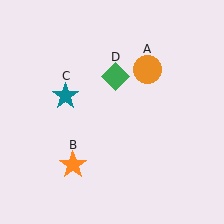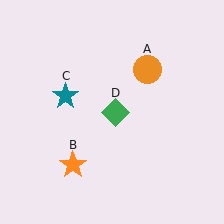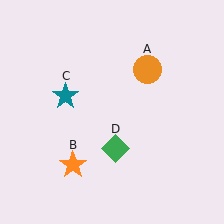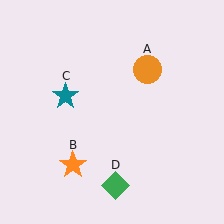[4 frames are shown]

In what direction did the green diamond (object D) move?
The green diamond (object D) moved down.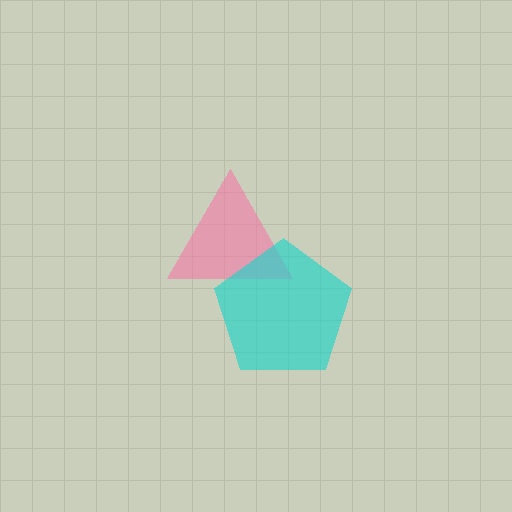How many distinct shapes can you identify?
There are 2 distinct shapes: a pink triangle, a cyan pentagon.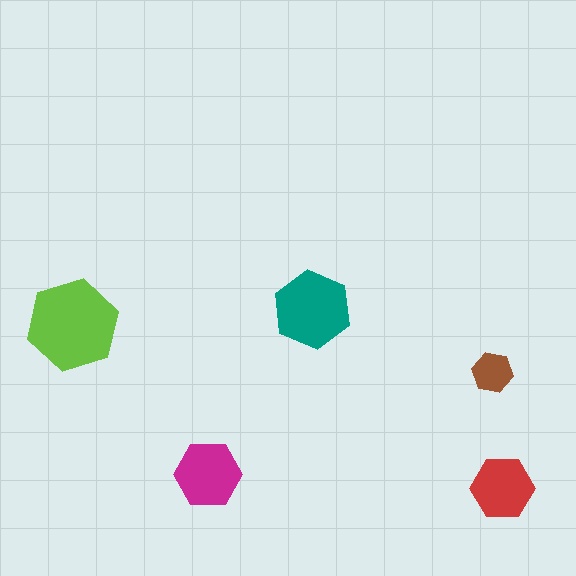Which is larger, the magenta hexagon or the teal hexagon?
The teal one.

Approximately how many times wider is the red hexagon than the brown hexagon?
About 1.5 times wider.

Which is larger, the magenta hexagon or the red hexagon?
The magenta one.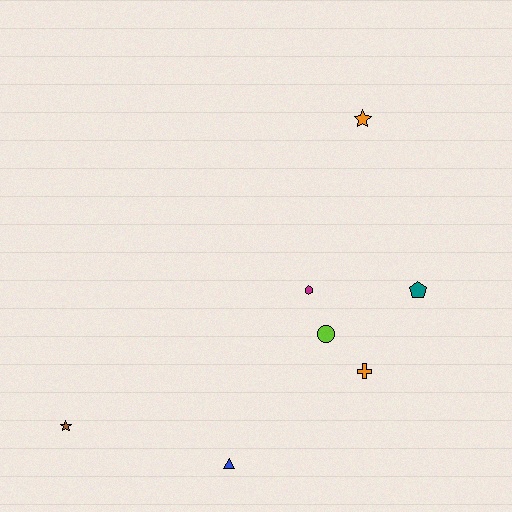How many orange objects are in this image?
There are 2 orange objects.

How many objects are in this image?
There are 7 objects.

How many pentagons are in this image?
There is 1 pentagon.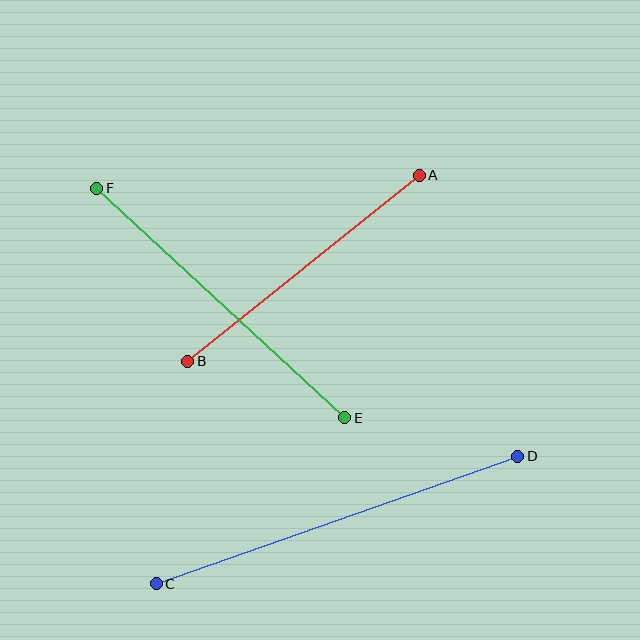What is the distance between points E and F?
The distance is approximately 338 pixels.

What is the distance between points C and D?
The distance is approximately 383 pixels.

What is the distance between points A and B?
The distance is approximately 297 pixels.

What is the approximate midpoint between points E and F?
The midpoint is at approximately (221, 303) pixels.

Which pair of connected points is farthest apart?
Points C and D are farthest apart.